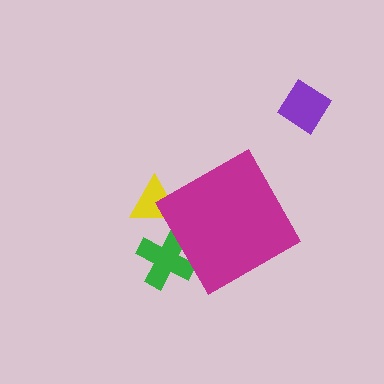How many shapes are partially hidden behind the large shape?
2 shapes are partially hidden.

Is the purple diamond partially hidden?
No, the purple diamond is fully visible.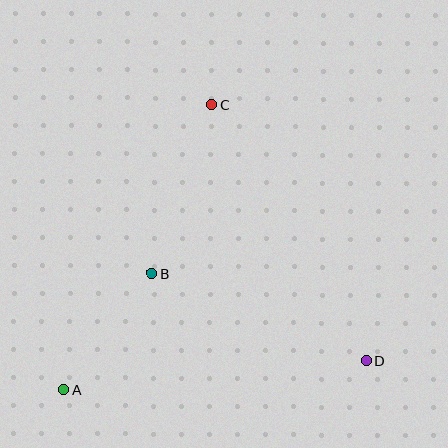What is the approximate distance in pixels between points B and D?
The distance between B and D is approximately 232 pixels.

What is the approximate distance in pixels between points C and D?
The distance between C and D is approximately 299 pixels.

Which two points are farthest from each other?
Points A and C are farthest from each other.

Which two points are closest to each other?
Points A and B are closest to each other.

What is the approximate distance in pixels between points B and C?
The distance between B and C is approximately 179 pixels.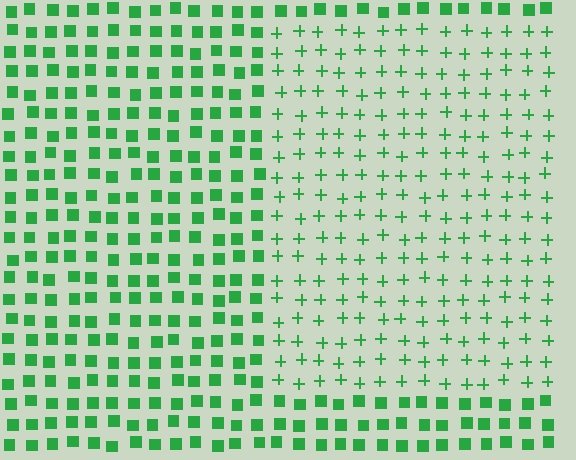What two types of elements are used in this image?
The image uses plus signs inside the rectangle region and squares outside it.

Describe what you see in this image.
The image is filled with small green elements arranged in a uniform grid. A rectangle-shaped region contains plus signs, while the surrounding area contains squares. The boundary is defined purely by the change in element shape.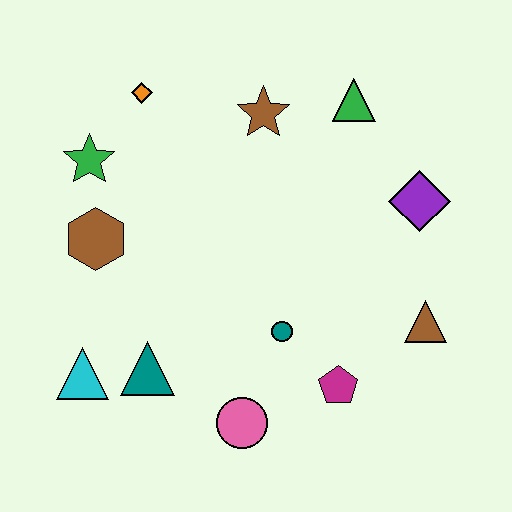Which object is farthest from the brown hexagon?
The brown triangle is farthest from the brown hexagon.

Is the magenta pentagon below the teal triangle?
Yes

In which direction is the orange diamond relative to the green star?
The orange diamond is above the green star.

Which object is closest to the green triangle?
The brown star is closest to the green triangle.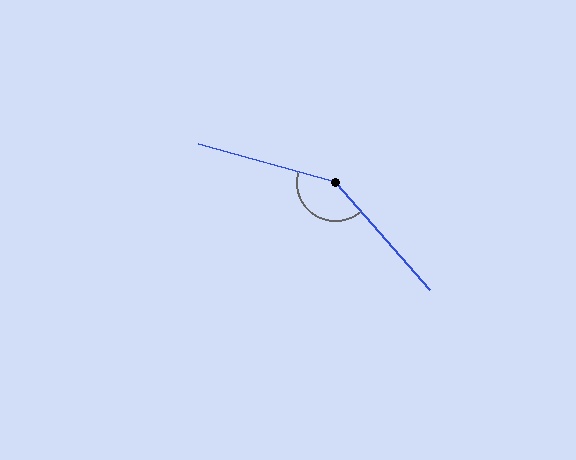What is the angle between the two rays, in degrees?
Approximately 147 degrees.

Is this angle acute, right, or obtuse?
It is obtuse.